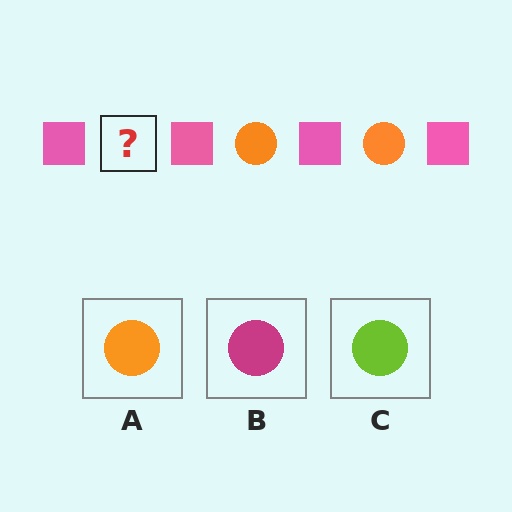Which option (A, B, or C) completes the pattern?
A.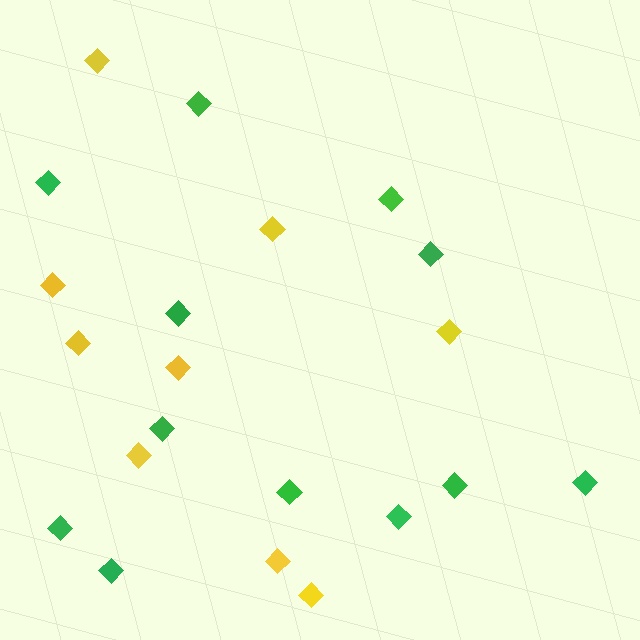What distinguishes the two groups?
There are 2 groups: one group of yellow diamonds (9) and one group of green diamonds (12).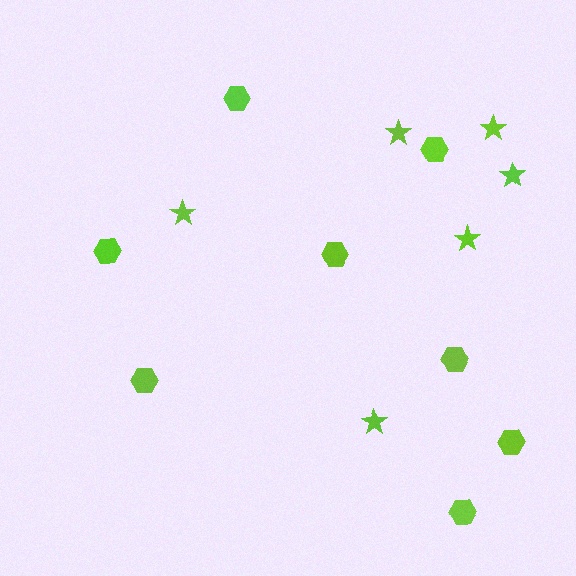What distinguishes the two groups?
There are 2 groups: one group of hexagons (8) and one group of stars (6).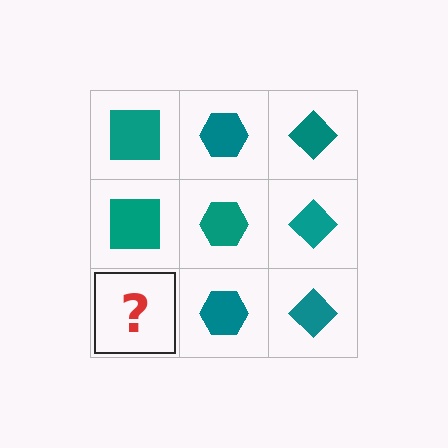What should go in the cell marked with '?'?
The missing cell should contain a teal square.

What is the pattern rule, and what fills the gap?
The rule is that each column has a consistent shape. The gap should be filled with a teal square.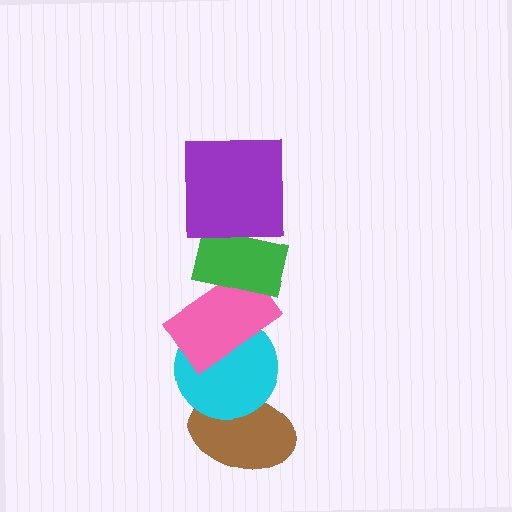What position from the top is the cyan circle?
The cyan circle is 4th from the top.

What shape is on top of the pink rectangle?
The green rectangle is on top of the pink rectangle.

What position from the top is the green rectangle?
The green rectangle is 2nd from the top.